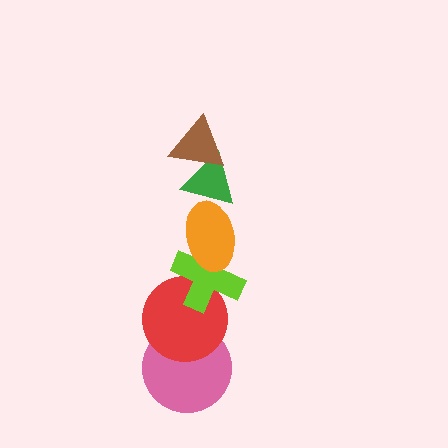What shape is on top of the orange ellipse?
The green triangle is on top of the orange ellipse.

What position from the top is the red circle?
The red circle is 5th from the top.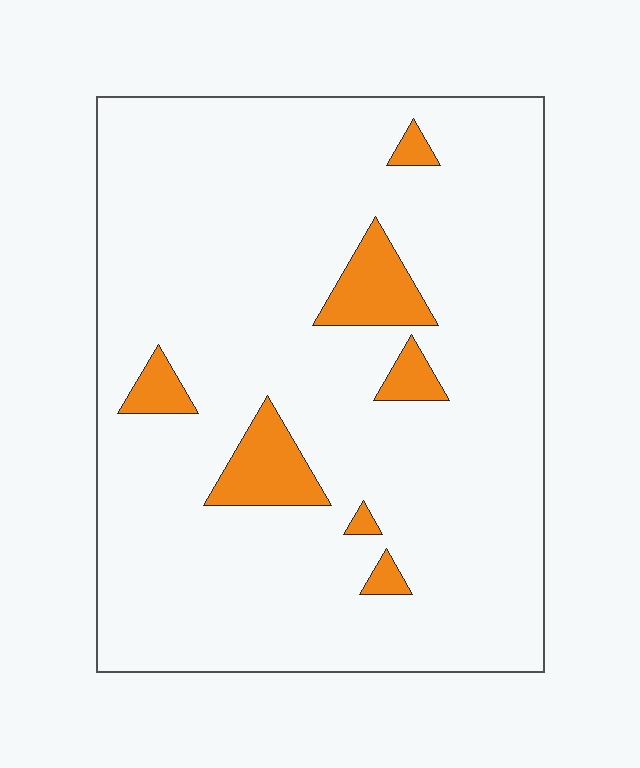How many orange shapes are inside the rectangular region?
7.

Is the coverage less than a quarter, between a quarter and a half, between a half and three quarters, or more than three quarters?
Less than a quarter.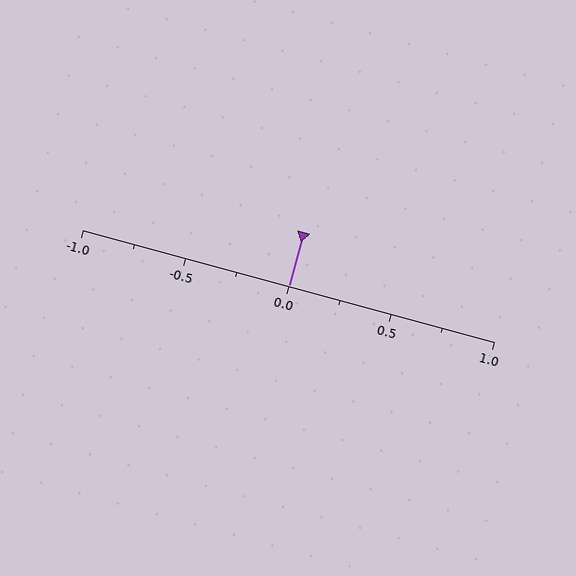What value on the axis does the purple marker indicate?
The marker indicates approximately 0.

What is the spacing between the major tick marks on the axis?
The major ticks are spaced 0.5 apart.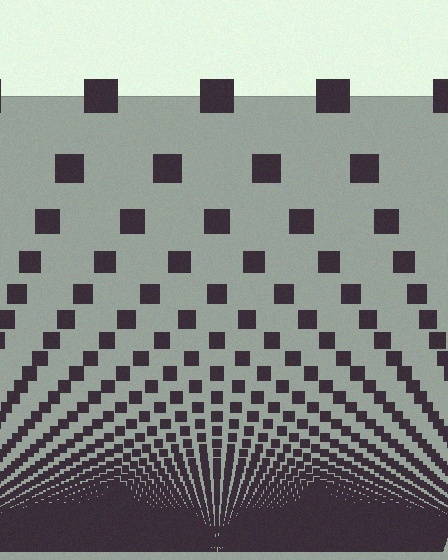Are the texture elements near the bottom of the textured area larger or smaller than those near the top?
Smaller. The gradient is inverted — elements near the bottom are smaller and denser.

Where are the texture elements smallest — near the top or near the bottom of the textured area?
Near the bottom.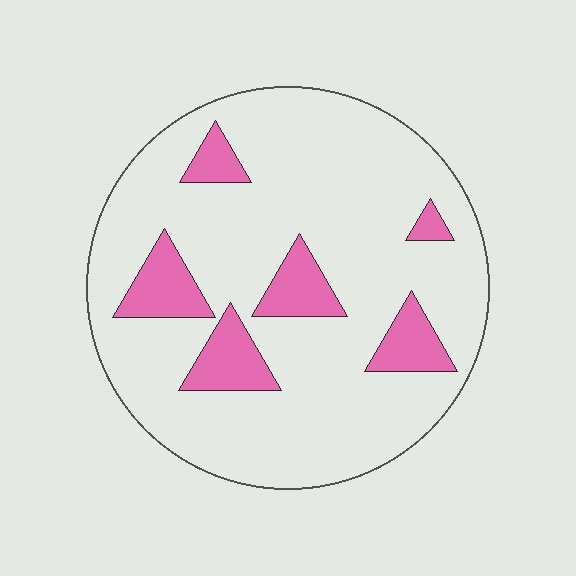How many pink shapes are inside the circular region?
6.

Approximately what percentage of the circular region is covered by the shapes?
Approximately 15%.